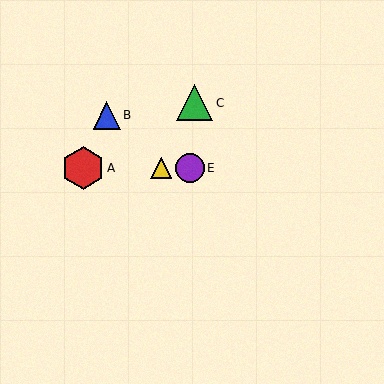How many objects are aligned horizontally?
3 objects (A, D, E) are aligned horizontally.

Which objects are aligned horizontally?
Objects A, D, E are aligned horizontally.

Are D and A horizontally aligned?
Yes, both are at y≈168.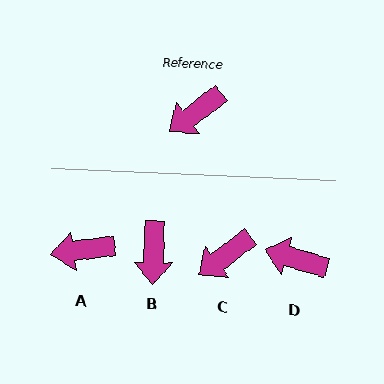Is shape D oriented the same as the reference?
No, it is off by about 53 degrees.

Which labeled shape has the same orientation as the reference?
C.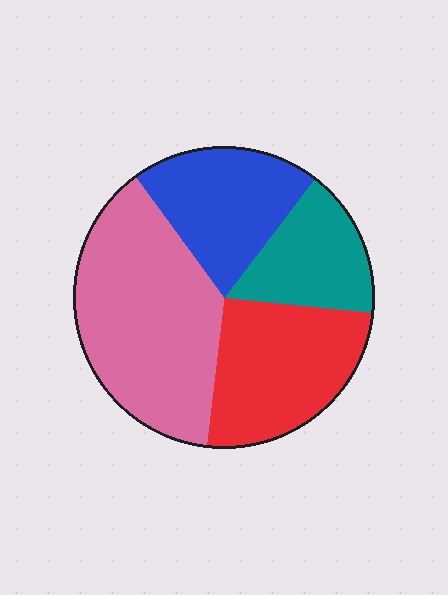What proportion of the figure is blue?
Blue covers about 20% of the figure.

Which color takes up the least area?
Teal, at roughly 15%.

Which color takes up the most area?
Pink, at roughly 40%.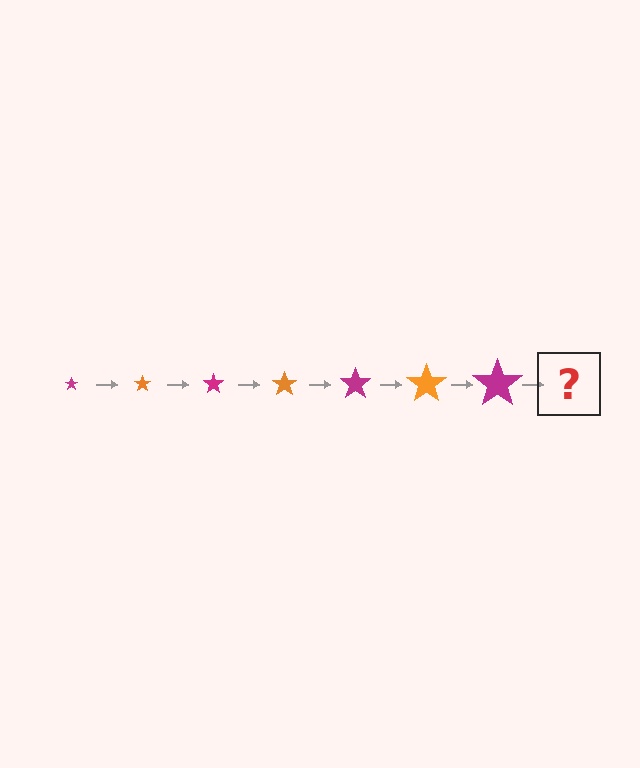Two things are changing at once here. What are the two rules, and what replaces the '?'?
The two rules are that the star grows larger each step and the color cycles through magenta and orange. The '?' should be an orange star, larger than the previous one.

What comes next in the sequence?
The next element should be an orange star, larger than the previous one.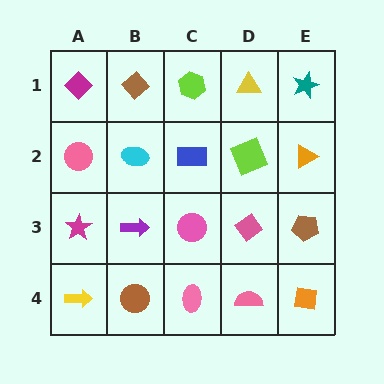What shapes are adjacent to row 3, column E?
An orange triangle (row 2, column E), an orange square (row 4, column E), a pink diamond (row 3, column D).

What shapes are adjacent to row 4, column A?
A magenta star (row 3, column A), a brown circle (row 4, column B).